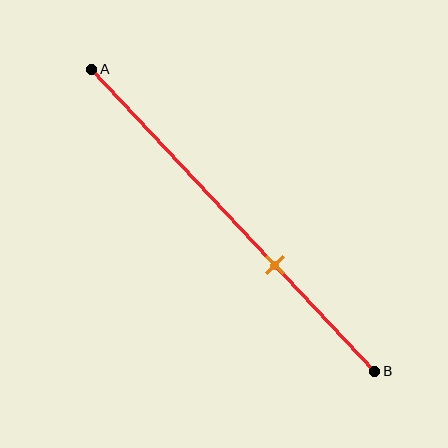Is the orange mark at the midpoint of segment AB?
No, the mark is at about 65% from A, not at the 50% midpoint.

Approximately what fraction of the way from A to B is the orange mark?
The orange mark is approximately 65% of the way from A to B.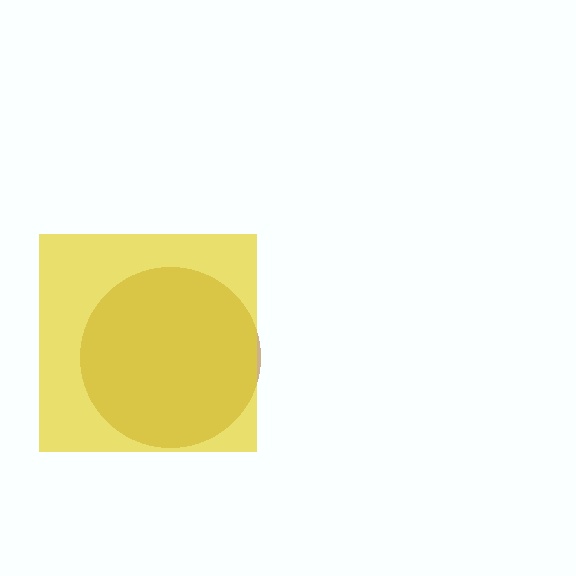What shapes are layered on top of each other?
The layered shapes are: a brown circle, a yellow square.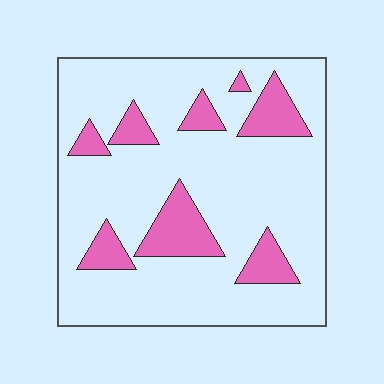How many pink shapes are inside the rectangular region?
8.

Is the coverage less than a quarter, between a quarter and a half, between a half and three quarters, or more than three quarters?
Less than a quarter.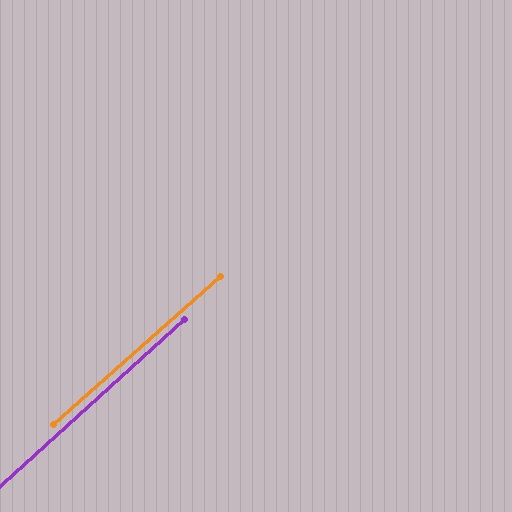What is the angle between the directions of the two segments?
Approximately 0 degrees.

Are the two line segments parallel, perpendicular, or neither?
Parallel — their directions differ by only 0.4°.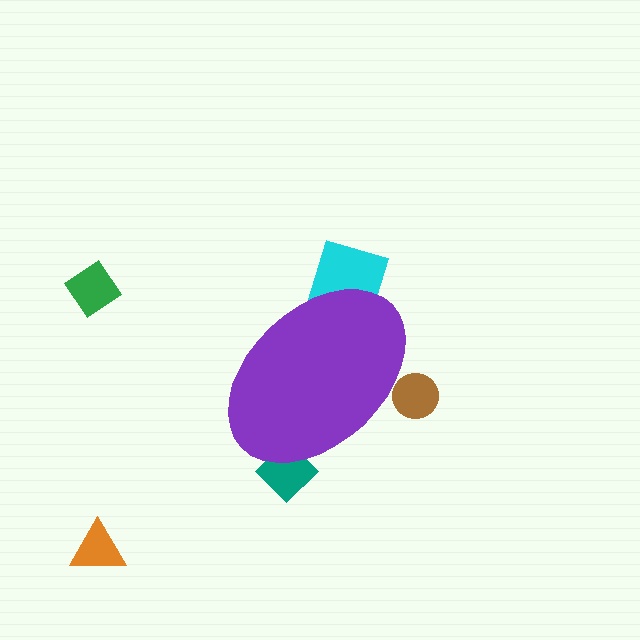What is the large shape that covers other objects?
A purple ellipse.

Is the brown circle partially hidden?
Yes, the brown circle is partially hidden behind the purple ellipse.